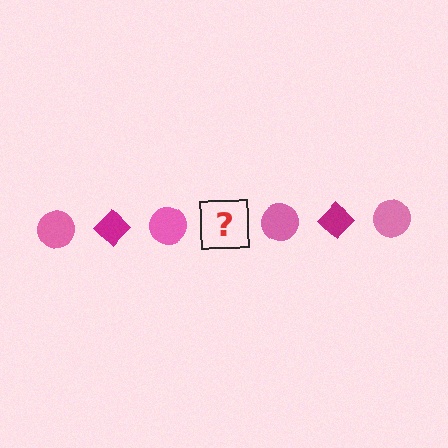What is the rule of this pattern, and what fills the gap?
The rule is that the pattern alternates between pink circle and magenta diamond. The gap should be filled with a magenta diamond.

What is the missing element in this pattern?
The missing element is a magenta diamond.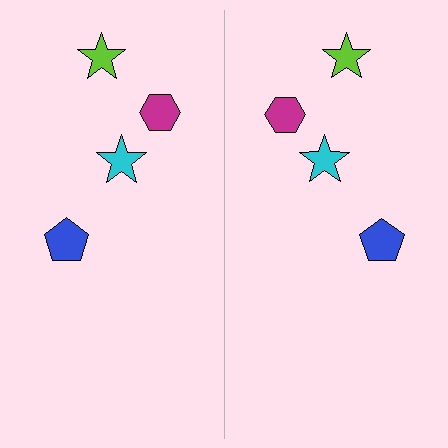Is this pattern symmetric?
Yes, this pattern has bilateral (reflection) symmetry.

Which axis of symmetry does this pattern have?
The pattern has a vertical axis of symmetry running through the center of the image.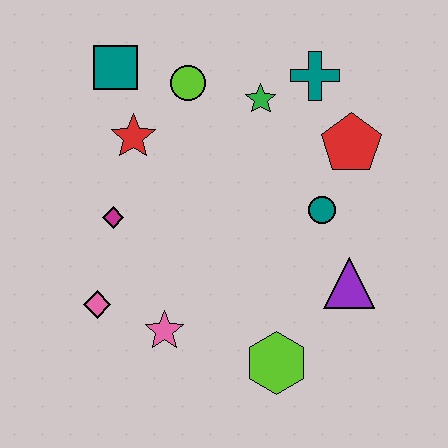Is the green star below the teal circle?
No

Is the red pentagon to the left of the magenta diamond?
No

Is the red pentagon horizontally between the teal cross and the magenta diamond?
No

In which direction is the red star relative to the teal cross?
The red star is to the left of the teal cross.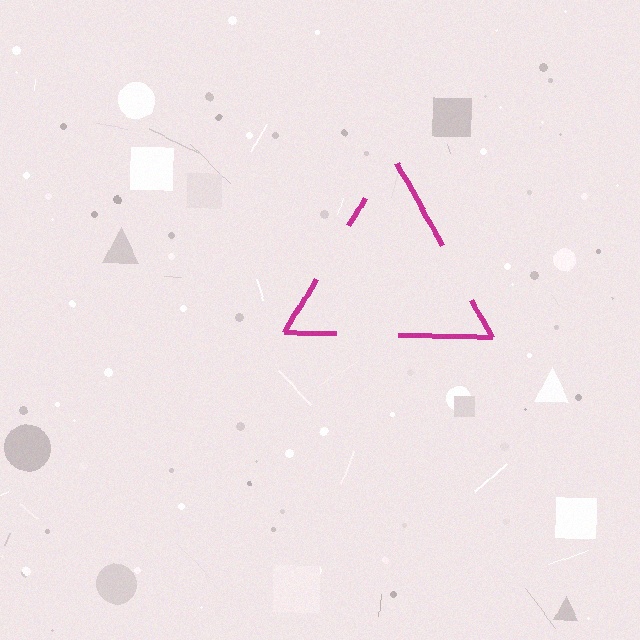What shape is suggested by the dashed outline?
The dashed outline suggests a triangle.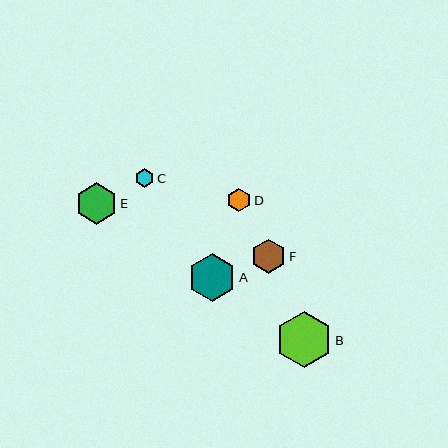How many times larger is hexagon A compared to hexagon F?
Hexagon A is approximately 1.4 times the size of hexagon F.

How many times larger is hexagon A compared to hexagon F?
Hexagon A is approximately 1.4 times the size of hexagon F.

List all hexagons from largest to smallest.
From largest to smallest: B, A, E, F, D, C.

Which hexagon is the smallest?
Hexagon C is the smallest with a size of approximately 19 pixels.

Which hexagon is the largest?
Hexagon B is the largest with a size of approximately 56 pixels.